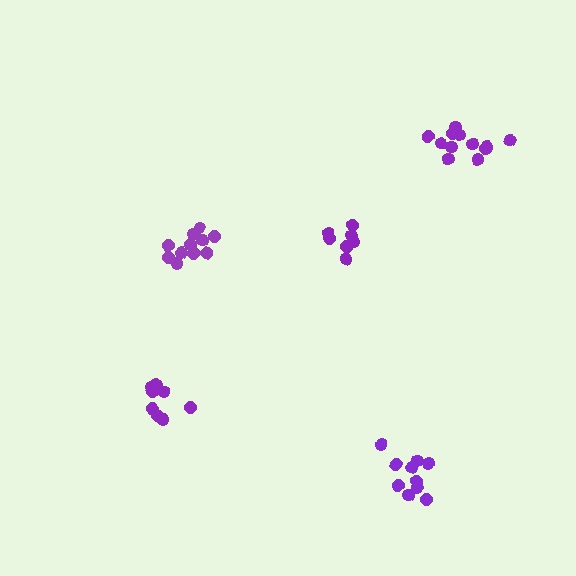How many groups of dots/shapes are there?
There are 5 groups.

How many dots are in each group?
Group 1: 10 dots, Group 2: 11 dots, Group 3: 12 dots, Group 4: 9 dots, Group 5: 7 dots (49 total).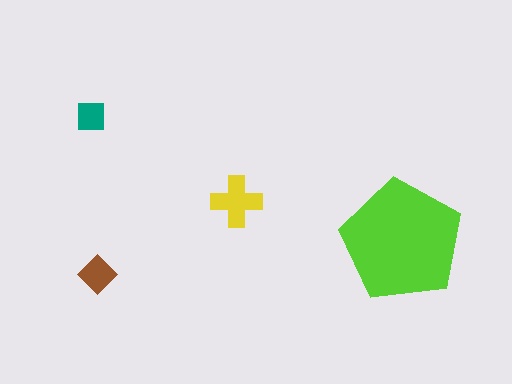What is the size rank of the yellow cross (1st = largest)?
2nd.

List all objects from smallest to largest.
The teal square, the brown diamond, the yellow cross, the lime pentagon.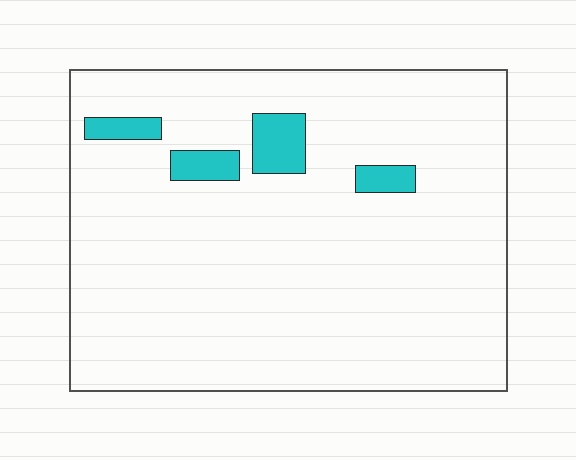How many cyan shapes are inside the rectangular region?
4.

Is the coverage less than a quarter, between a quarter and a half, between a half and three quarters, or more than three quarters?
Less than a quarter.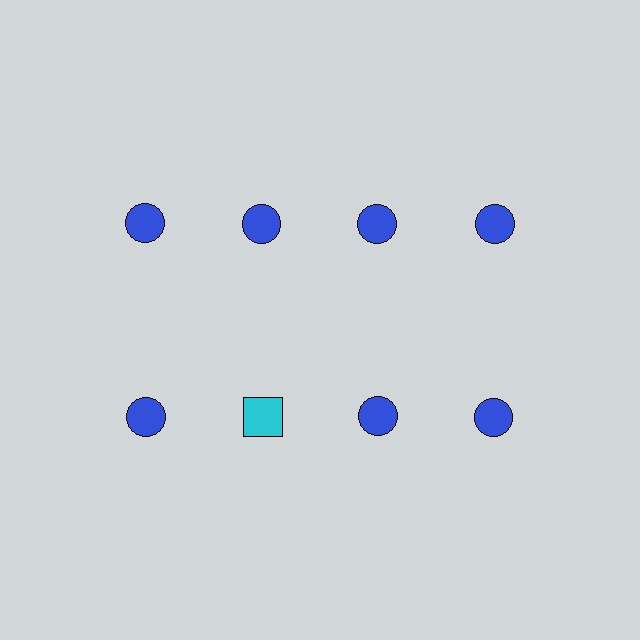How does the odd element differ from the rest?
It differs in both color (cyan instead of blue) and shape (square instead of circle).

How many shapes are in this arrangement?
There are 8 shapes arranged in a grid pattern.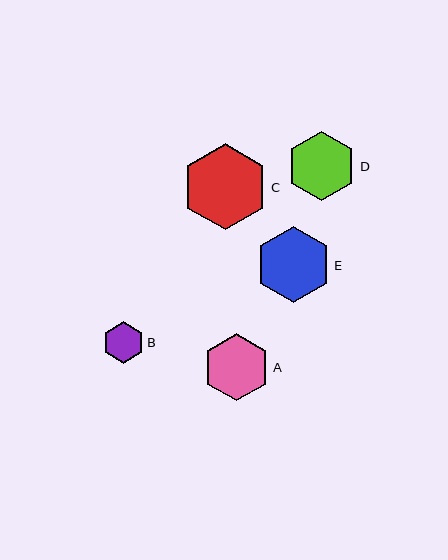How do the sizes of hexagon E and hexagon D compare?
Hexagon E and hexagon D are approximately the same size.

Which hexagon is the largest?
Hexagon C is the largest with a size of approximately 86 pixels.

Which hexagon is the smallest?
Hexagon B is the smallest with a size of approximately 41 pixels.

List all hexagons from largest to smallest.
From largest to smallest: C, E, D, A, B.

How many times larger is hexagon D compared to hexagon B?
Hexagon D is approximately 1.7 times the size of hexagon B.